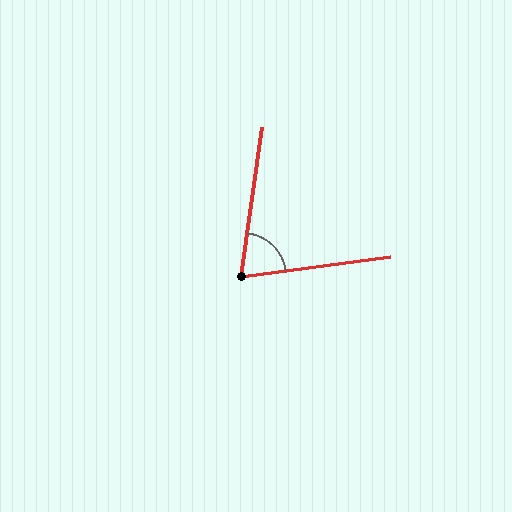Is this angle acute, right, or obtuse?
It is acute.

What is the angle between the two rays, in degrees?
Approximately 74 degrees.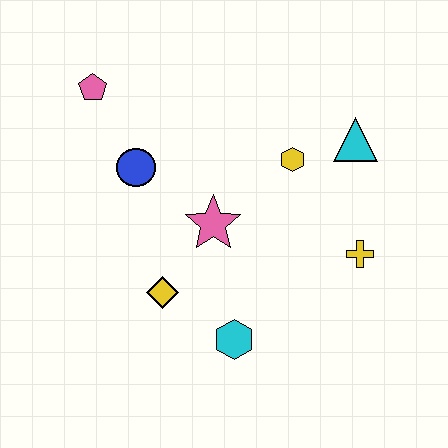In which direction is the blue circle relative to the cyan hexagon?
The blue circle is above the cyan hexagon.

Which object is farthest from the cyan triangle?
The pink pentagon is farthest from the cyan triangle.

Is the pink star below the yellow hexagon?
Yes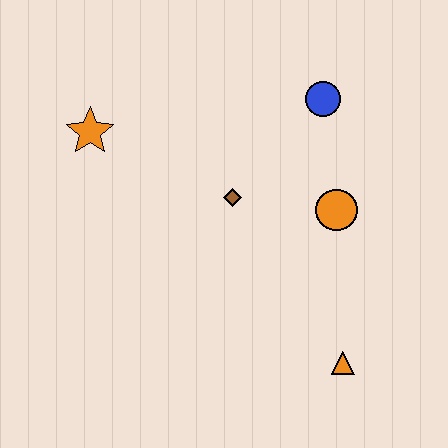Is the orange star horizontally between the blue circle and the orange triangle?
No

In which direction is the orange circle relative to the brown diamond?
The orange circle is to the right of the brown diamond.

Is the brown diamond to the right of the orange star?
Yes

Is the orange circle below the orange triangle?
No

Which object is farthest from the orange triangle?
The orange star is farthest from the orange triangle.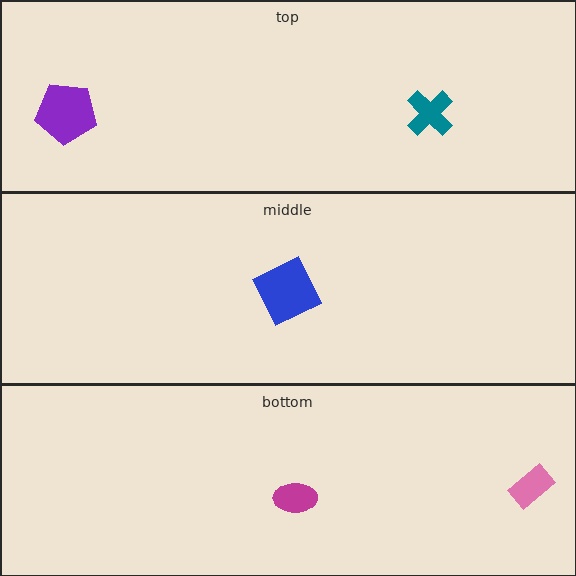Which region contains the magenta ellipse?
The bottom region.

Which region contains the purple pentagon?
The top region.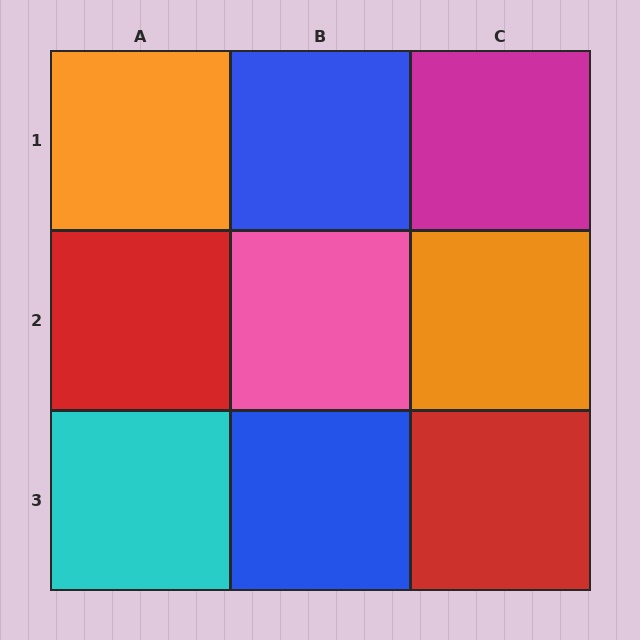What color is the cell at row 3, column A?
Cyan.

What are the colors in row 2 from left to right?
Red, pink, orange.